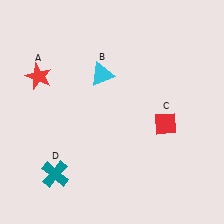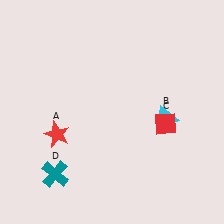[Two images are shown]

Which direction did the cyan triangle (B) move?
The cyan triangle (B) moved right.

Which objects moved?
The objects that moved are: the red star (A), the cyan triangle (B).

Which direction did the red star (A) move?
The red star (A) moved down.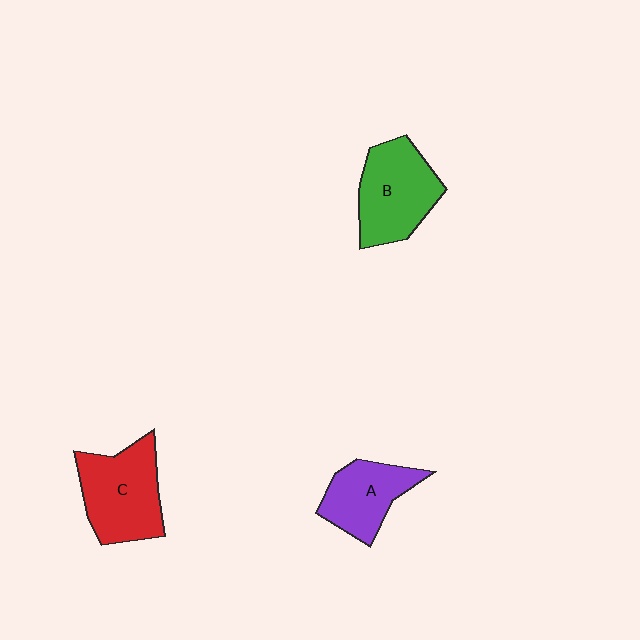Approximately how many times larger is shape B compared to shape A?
Approximately 1.3 times.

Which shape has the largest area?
Shape C (red).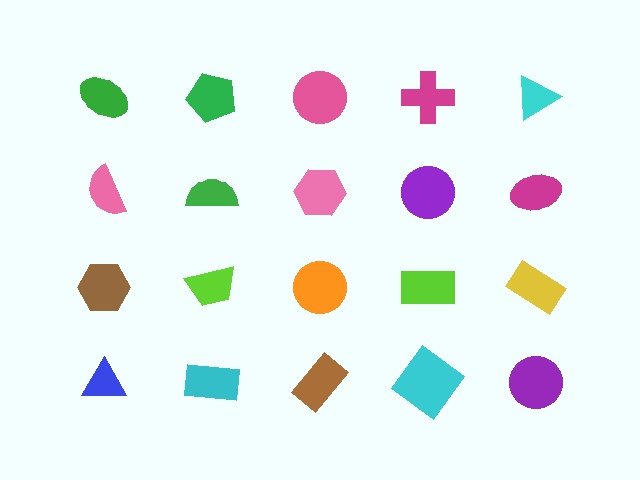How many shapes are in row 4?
5 shapes.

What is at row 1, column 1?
A green ellipse.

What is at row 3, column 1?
A brown hexagon.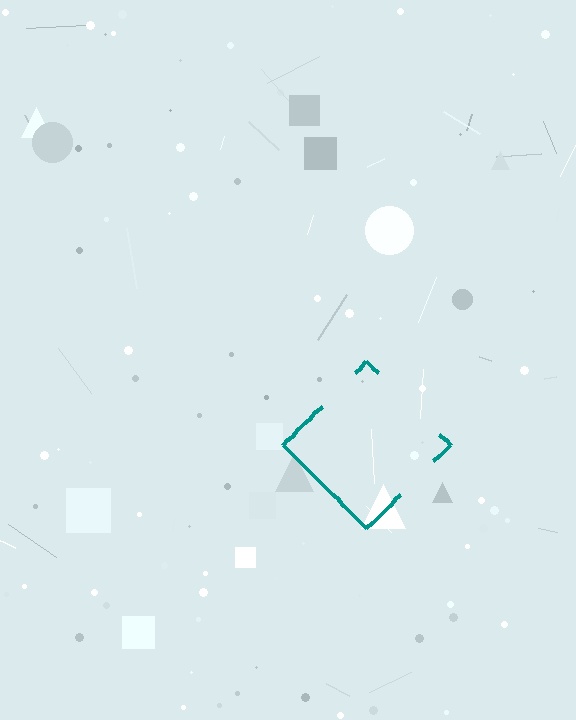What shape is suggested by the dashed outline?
The dashed outline suggests a diamond.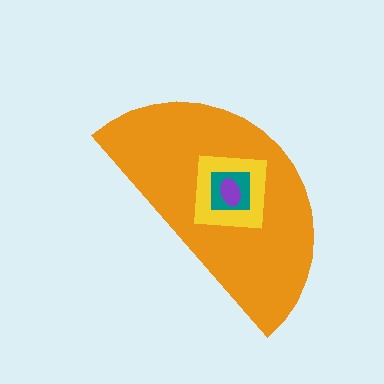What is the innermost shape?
The purple ellipse.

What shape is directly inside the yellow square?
The teal square.